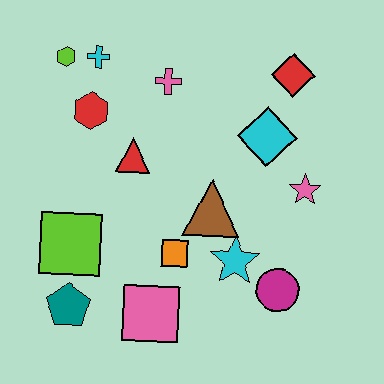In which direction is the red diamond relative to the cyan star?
The red diamond is above the cyan star.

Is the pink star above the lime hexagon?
No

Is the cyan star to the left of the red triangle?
No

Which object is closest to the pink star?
The cyan diamond is closest to the pink star.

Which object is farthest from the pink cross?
The teal pentagon is farthest from the pink cross.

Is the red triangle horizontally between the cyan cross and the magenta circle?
Yes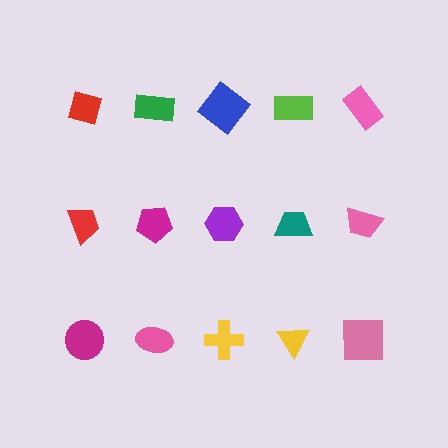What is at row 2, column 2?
A magenta pentagon.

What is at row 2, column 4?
A teal trapezoid.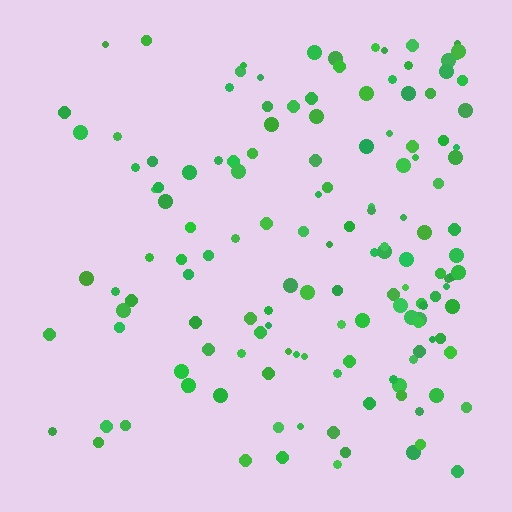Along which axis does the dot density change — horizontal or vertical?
Horizontal.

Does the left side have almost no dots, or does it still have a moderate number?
Still a moderate number, just noticeably fewer than the right.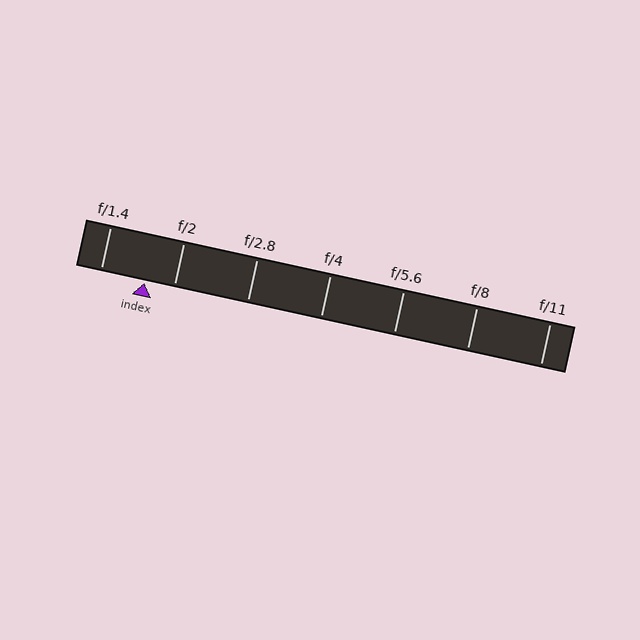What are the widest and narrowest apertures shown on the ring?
The widest aperture shown is f/1.4 and the narrowest is f/11.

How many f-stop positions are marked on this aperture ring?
There are 7 f-stop positions marked.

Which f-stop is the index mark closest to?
The index mark is closest to f/2.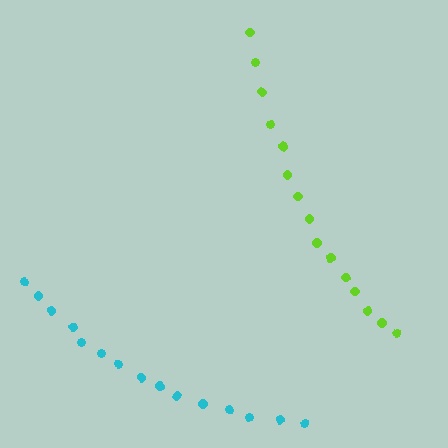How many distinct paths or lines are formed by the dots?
There are 2 distinct paths.